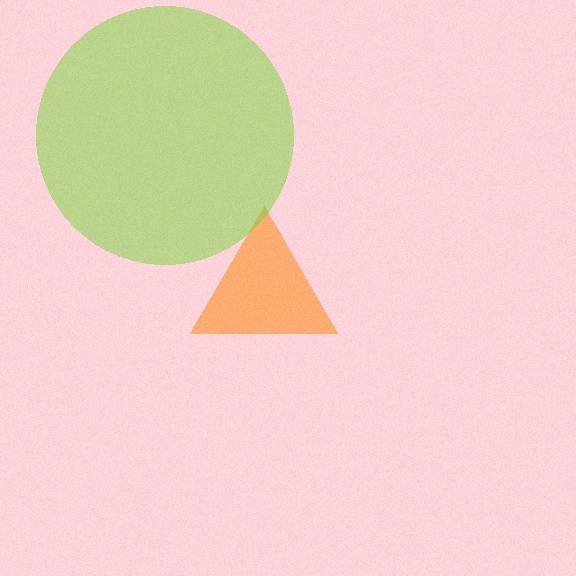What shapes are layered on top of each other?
The layered shapes are: an orange triangle, a lime circle.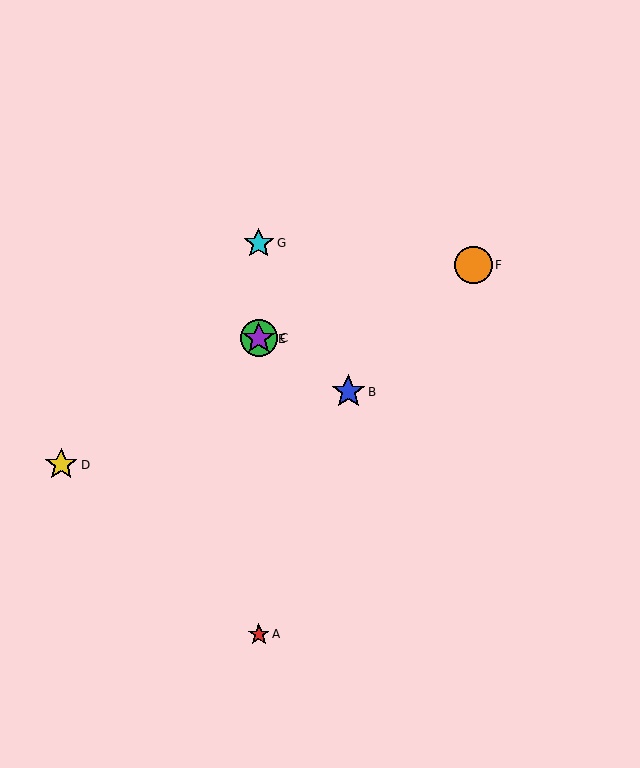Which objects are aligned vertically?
Objects A, C, E, G are aligned vertically.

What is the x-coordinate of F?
Object F is at x≈473.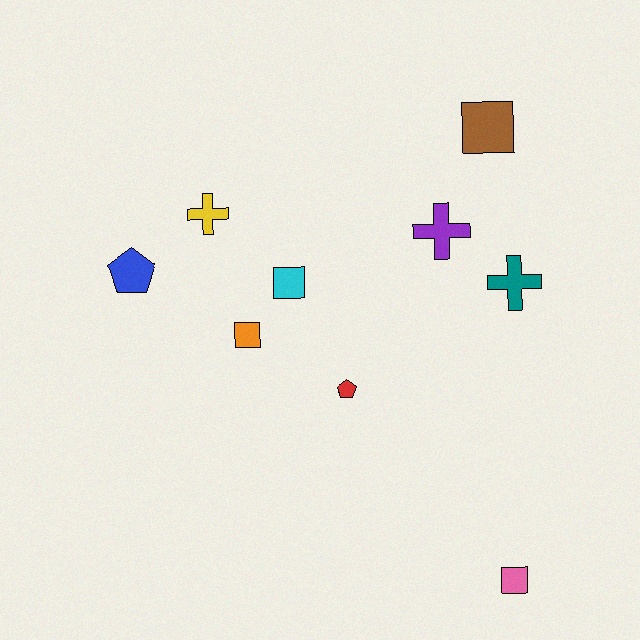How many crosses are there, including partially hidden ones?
There are 3 crosses.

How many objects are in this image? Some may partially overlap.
There are 9 objects.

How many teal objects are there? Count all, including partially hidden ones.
There is 1 teal object.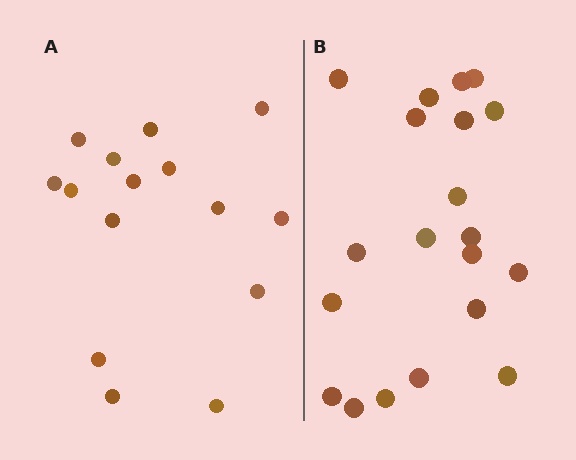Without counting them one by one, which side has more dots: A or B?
Region B (the right region) has more dots.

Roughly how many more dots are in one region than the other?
Region B has about 5 more dots than region A.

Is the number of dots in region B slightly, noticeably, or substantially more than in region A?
Region B has noticeably more, but not dramatically so. The ratio is roughly 1.3 to 1.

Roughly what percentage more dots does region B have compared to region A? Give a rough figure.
About 35% more.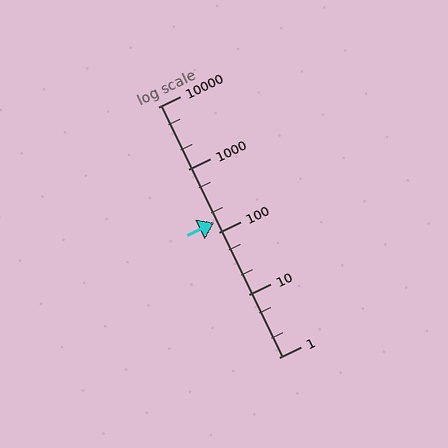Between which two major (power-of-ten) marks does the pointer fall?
The pointer is between 100 and 1000.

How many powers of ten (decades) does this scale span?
The scale spans 4 decades, from 1 to 10000.